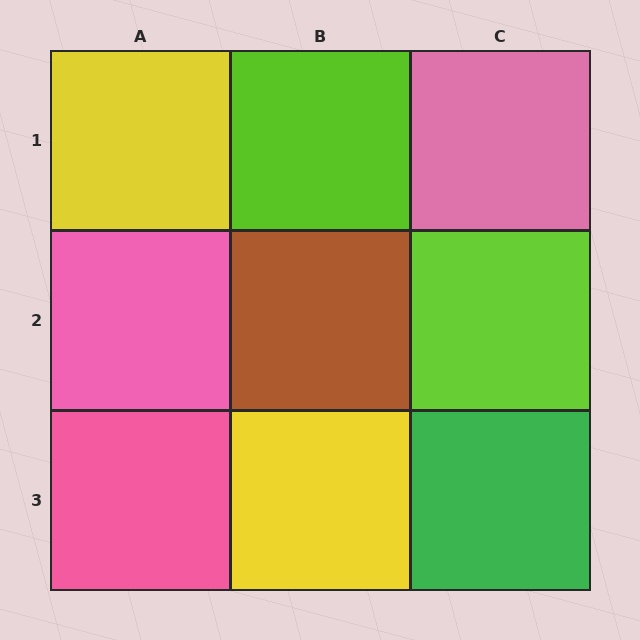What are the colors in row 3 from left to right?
Pink, yellow, green.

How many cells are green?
1 cell is green.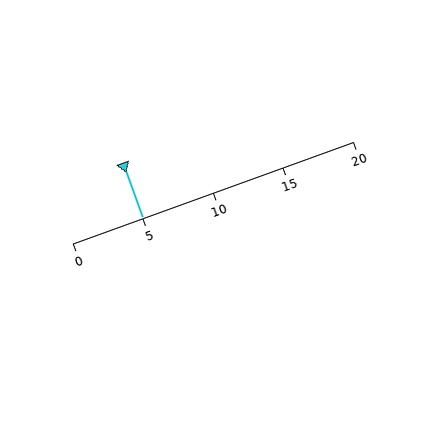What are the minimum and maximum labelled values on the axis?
The axis runs from 0 to 20.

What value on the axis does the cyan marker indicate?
The marker indicates approximately 5.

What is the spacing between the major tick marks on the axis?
The major ticks are spaced 5 apart.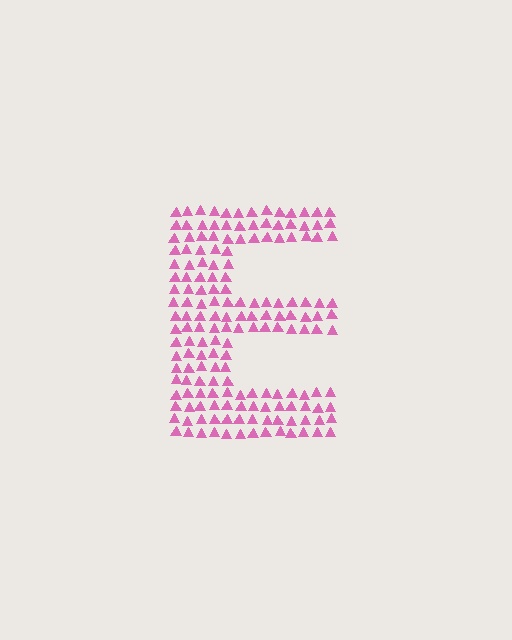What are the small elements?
The small elements are triangles.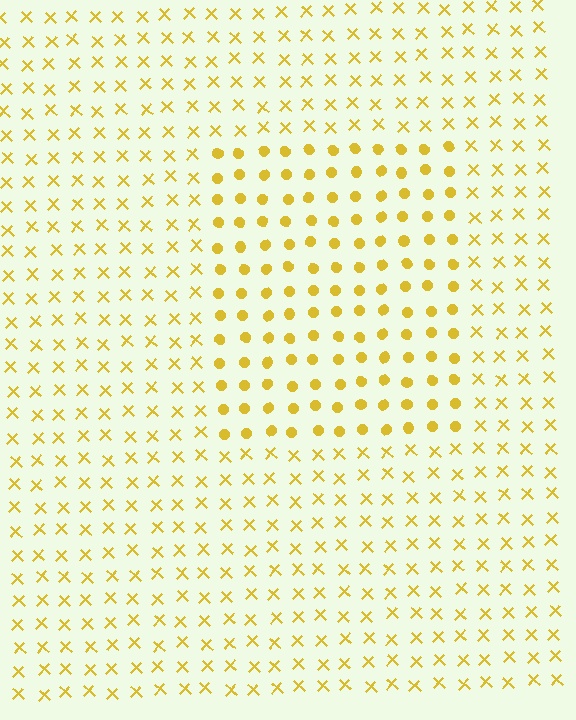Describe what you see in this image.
The image is filled with small yellow elements arranged in a uniform grid. A rectangle-shaped region contains circles, while the surrounding area contains X marks. The boundary is defined purely by the change in element shape.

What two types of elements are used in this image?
The image uses circles inside the rectangle region and X marks outside it.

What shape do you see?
I see a rectangle.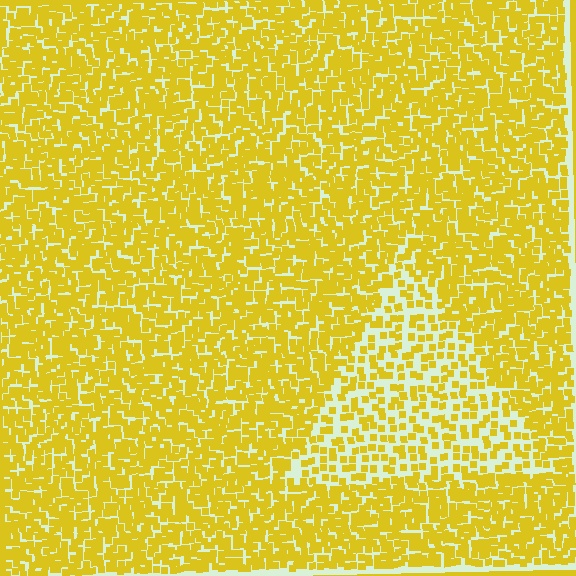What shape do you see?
I see a triangle.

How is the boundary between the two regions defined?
The boundary is defined by a change in element density (approximately 2.1x ratio). All elements are the same color, size, and shape.